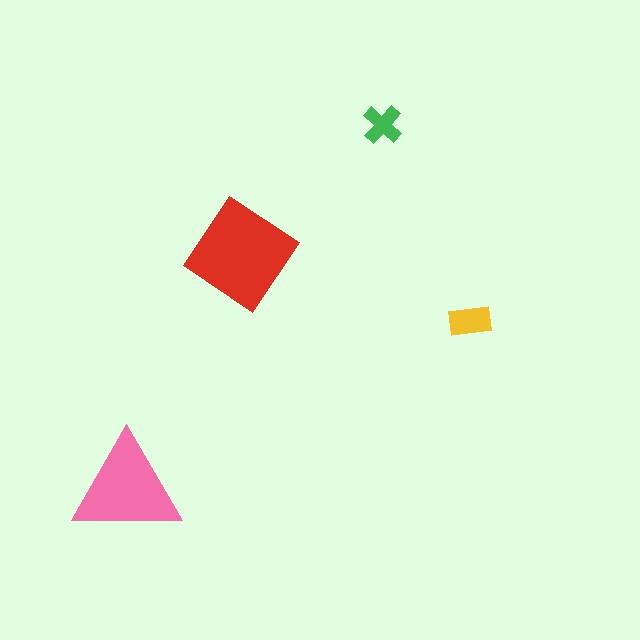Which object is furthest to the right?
The yellow rectangle is rightmost.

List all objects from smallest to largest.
The green cross, the yellow rectangle, the pink triangle, the red diamond.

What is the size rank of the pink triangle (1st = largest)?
2nd.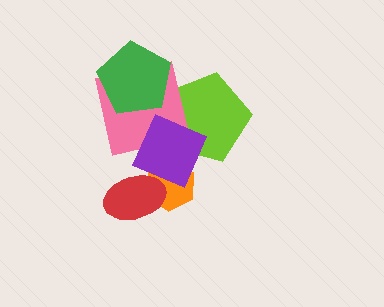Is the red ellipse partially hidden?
Yes, it is partially covered by another shape.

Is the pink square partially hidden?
Yes, it is partially covered by another shape.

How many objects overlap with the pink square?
3 objects overlap with the pink square.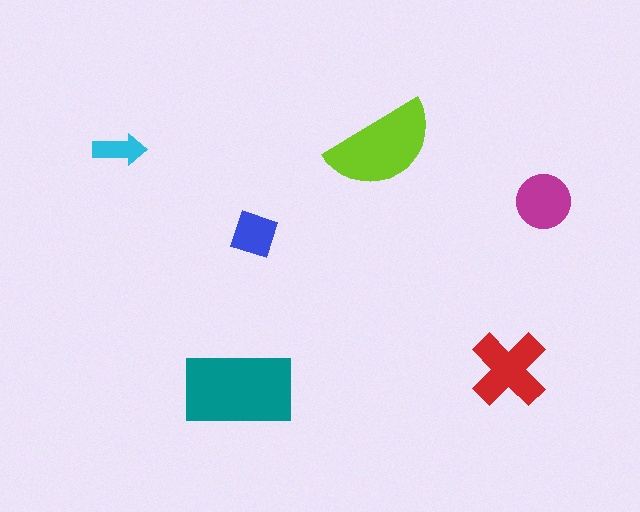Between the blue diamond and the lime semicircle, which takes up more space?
The lime semicircle.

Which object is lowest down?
The teal rectangle is bottommost.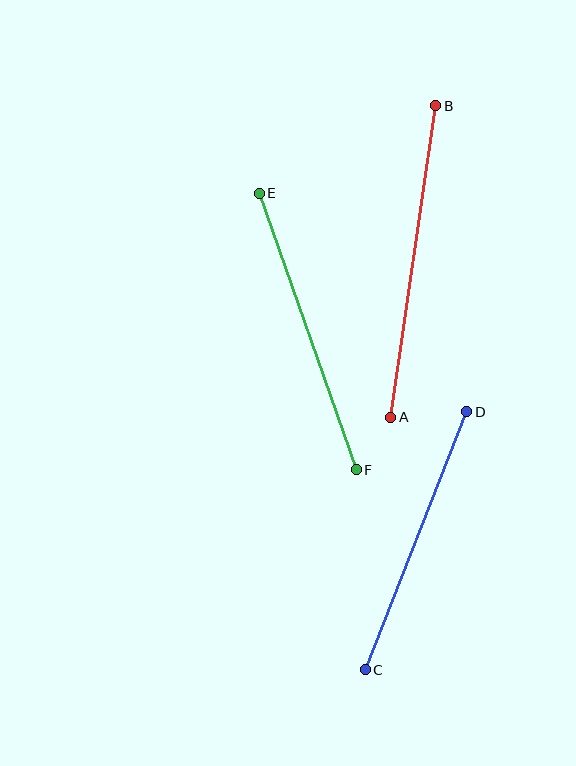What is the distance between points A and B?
The distance is approximately 315 pixels.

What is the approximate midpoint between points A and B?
The midpoint is at approximately (413, 261) pixels.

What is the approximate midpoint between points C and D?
The midpoint is at approximately (416, 541) pixels.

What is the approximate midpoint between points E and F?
The midpoint is at approximately (308, 332) pixels.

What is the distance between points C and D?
The distance is approximately 277 pixels.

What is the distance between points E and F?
The distance is approximately 293 pixels.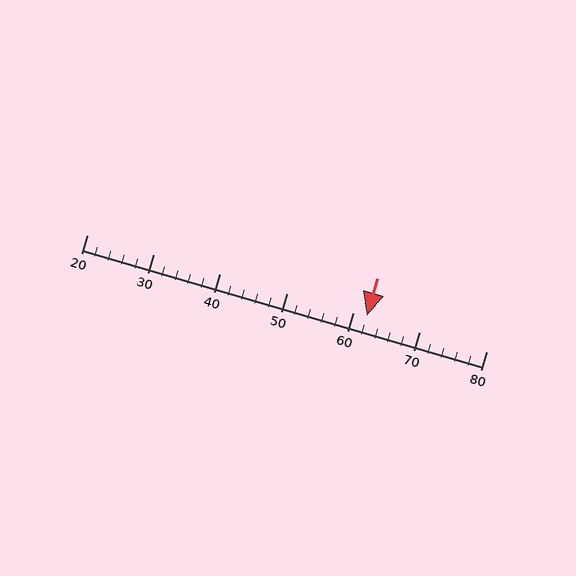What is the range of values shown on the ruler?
The ruler shows values from 20 to 80.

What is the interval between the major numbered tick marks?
The major tick marks are spaced 10 units apart.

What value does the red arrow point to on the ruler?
The red arrow points to approximately 62.